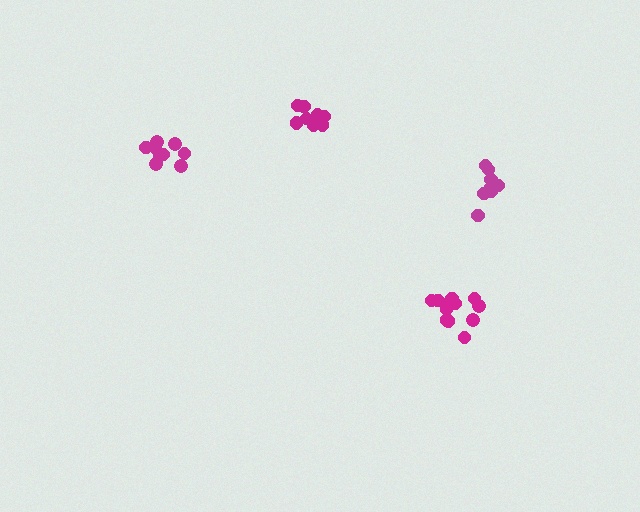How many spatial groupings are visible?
There are 4 spatial groupings.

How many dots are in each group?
Group 1: 8 dots, Group 2: 13 dots, Group 3: 9 dots, Group 4: 8 dots (38 total).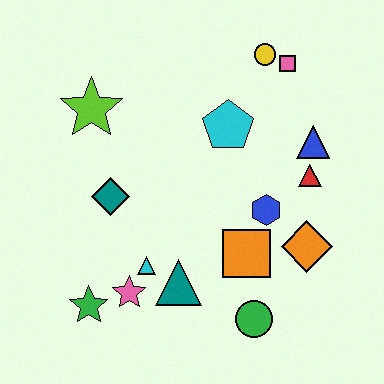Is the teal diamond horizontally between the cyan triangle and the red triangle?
No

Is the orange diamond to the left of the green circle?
No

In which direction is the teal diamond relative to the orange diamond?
The teal diamond is to the left of the orange diamond.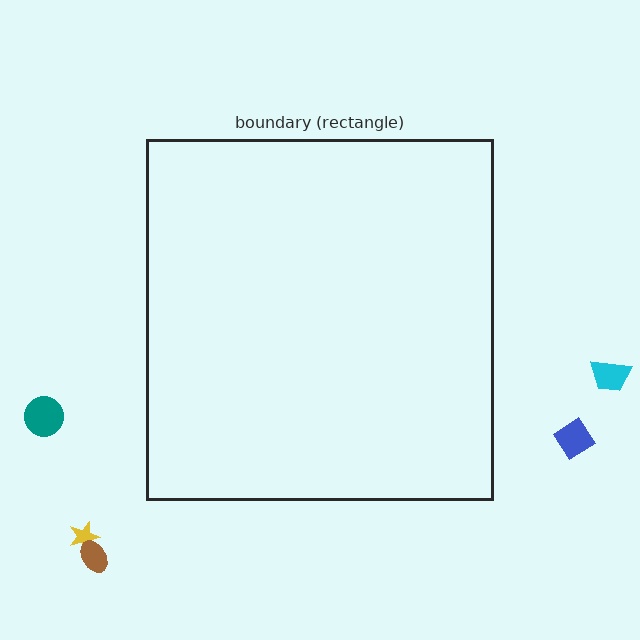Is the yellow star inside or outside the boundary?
Outside.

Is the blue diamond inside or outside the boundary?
Outside.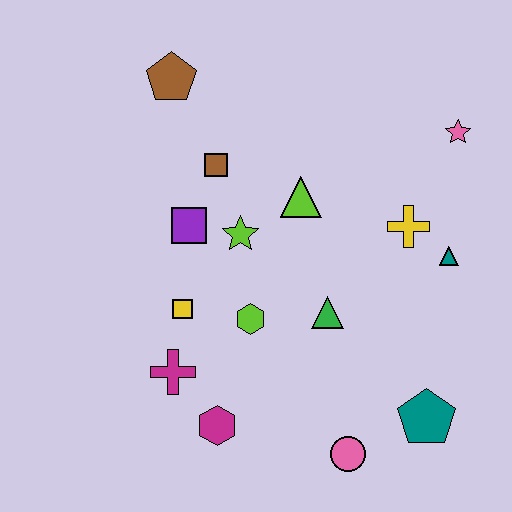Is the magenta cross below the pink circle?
No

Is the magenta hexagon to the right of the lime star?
No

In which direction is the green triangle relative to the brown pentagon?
The green triangle is below the brown pentagon.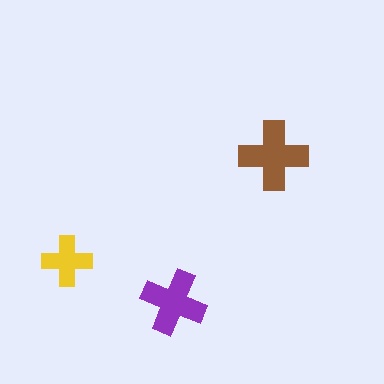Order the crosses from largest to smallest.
the brown one, the purple one, the yellow one.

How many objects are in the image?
There are 3 objects in the image.